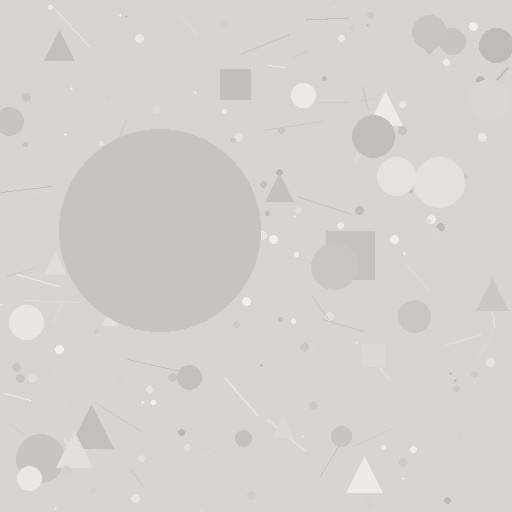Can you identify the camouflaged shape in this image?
The camouflaged shape is a circle.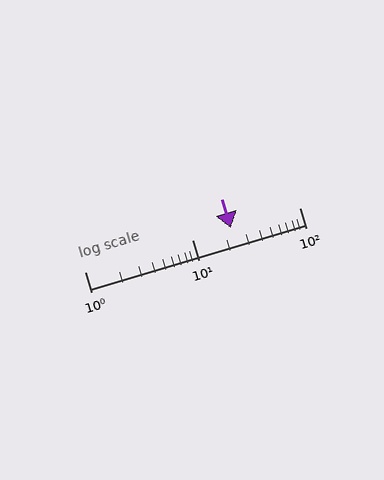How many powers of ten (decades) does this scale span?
The scale spans 2 decades, from 1 to 100.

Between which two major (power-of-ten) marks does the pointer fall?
The pointer is between 10 and 100.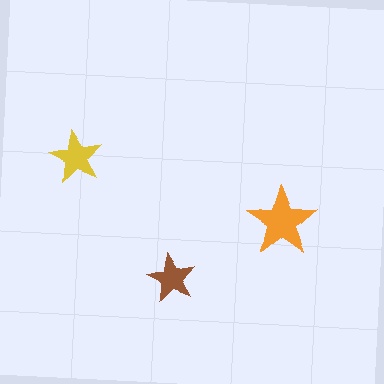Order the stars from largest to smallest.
the orange one, the yellow one, the brown one.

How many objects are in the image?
There are 3 objects in the image.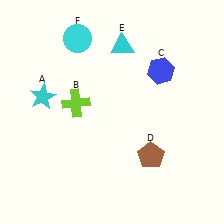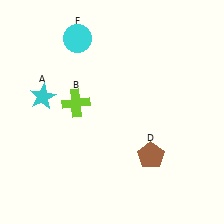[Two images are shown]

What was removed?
The blue hexagon (C), the cyan triangle (E) were removed in Image 2.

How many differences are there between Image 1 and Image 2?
There are 2 differences between the two images.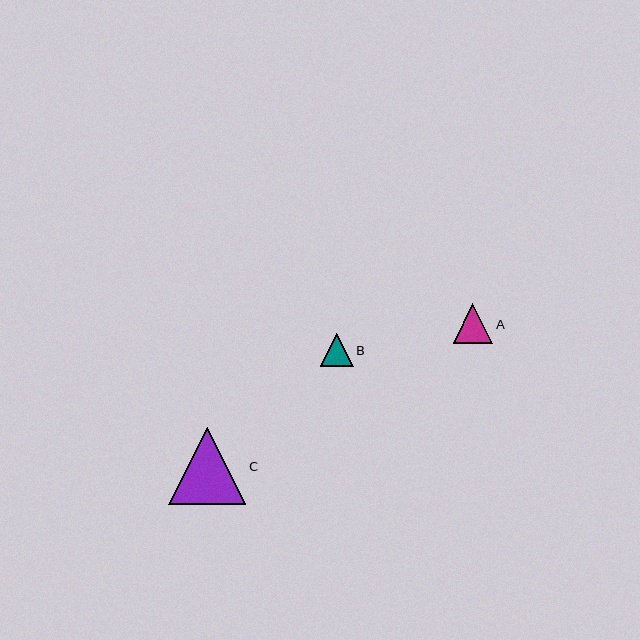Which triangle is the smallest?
Triangle B is the smallest with a size of approximately 33 pixels.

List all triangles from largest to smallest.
From largest to smallest: C, A, B.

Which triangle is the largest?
Triangle C is the largest with a size of approximately 77 pixels.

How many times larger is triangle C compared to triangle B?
Triangle C is approximately 2.3 times the size of triangle B.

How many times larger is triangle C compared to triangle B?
Triangle C is approximately 2.3 times the size of triangle B.